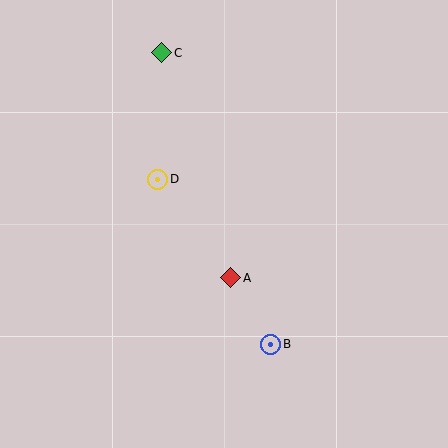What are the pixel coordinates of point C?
Point C is at (162, 53).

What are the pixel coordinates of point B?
Point B is at (271, 344).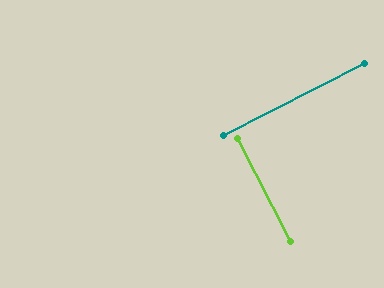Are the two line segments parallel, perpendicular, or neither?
Perpendicular — they meet at approximately 90°.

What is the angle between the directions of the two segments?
Approximately 90 degrees.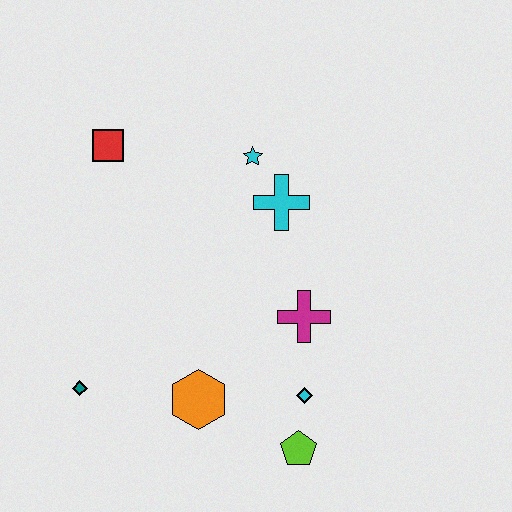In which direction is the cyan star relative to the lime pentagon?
The cyan star is above the lime pentagon.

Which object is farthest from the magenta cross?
The red square is farthest from the magenta cross.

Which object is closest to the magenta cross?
The cyan diamond is closest to the magenta cross.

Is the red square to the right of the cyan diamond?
No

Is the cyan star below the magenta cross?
No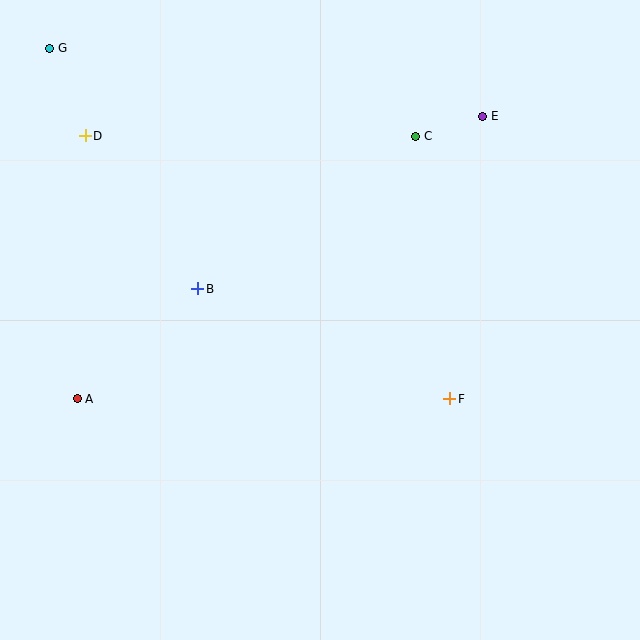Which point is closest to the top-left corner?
Point G is closest to the top-left corner.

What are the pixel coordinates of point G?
Point G is at (50, 48).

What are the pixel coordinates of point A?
Point A is at (77, 399).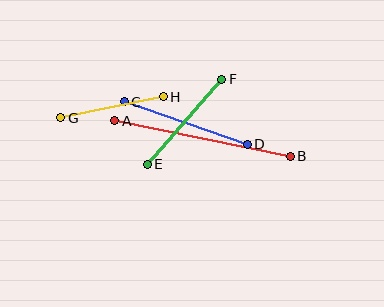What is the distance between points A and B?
The distance is approximately 179 pixels.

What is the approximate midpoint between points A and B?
The midpoint is at approximately (203, 139) pixels.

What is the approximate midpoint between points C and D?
The midpoint is at approximately (186, 123) pixels.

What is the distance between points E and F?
The distance is approximately 113 pixels.